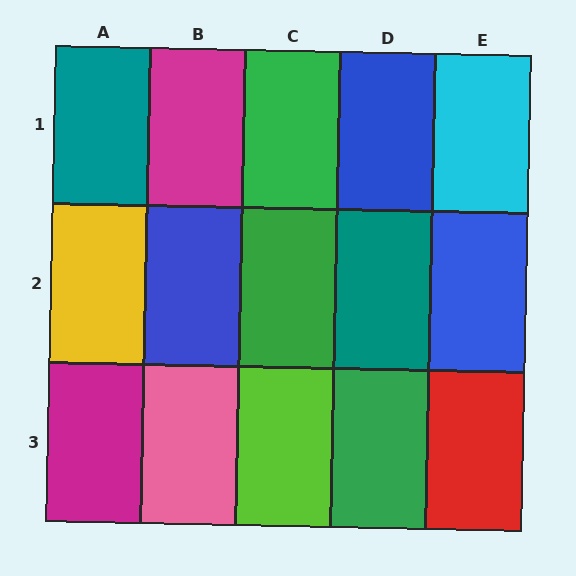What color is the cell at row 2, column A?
Yellow.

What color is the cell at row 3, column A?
Magenta.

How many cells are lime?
1 cell is lime.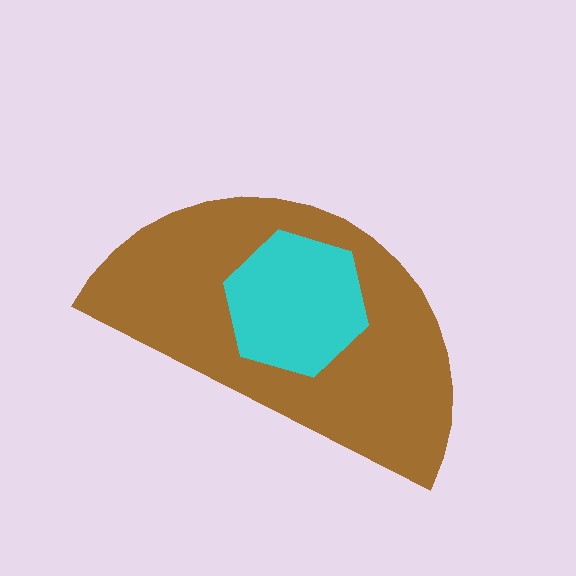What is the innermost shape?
The cyan hexagon.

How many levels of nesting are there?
2.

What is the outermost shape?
The brown semicircle.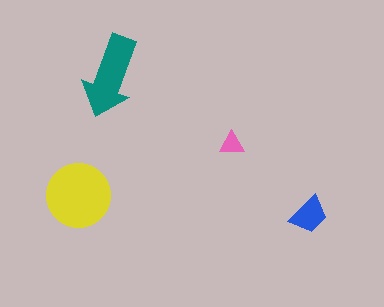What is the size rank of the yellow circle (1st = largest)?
1st.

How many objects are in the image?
There are 4 objects in the image.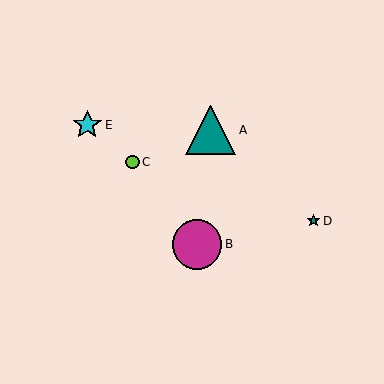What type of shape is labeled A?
Shape A is a teal triangle.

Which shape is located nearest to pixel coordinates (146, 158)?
The lime circle (labeled C) at (133, 162) is nearest to that location.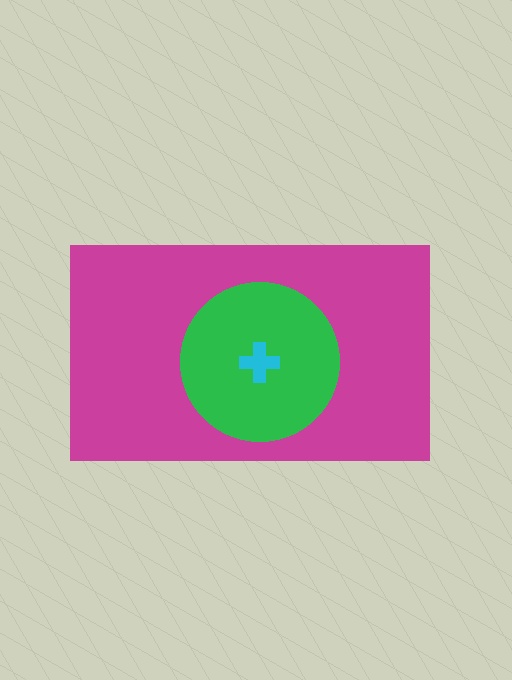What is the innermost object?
The cyan cross.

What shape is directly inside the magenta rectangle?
The green circle.